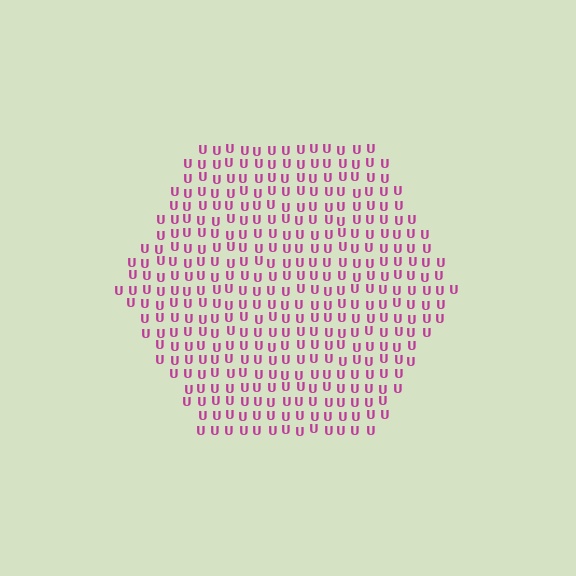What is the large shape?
The large shape is a hexagon.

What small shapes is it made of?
It is made of small letter U's.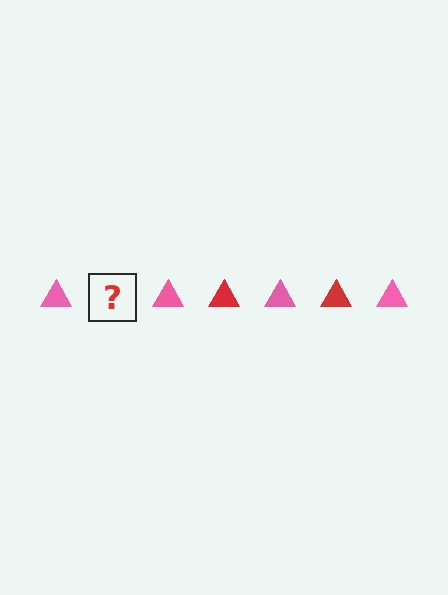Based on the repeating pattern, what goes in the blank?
The blank should be a red triangle.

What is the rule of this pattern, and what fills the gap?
The rule is that the pattern cycles through pink, red triangles. The gap should be filled with a red triangle.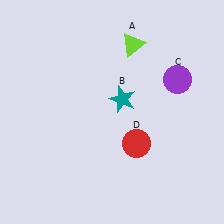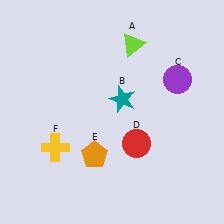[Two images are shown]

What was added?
An orange pentagon (E), a yellow cross (F) were added in Image 2.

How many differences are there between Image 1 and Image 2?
There are 2 differences between the two images.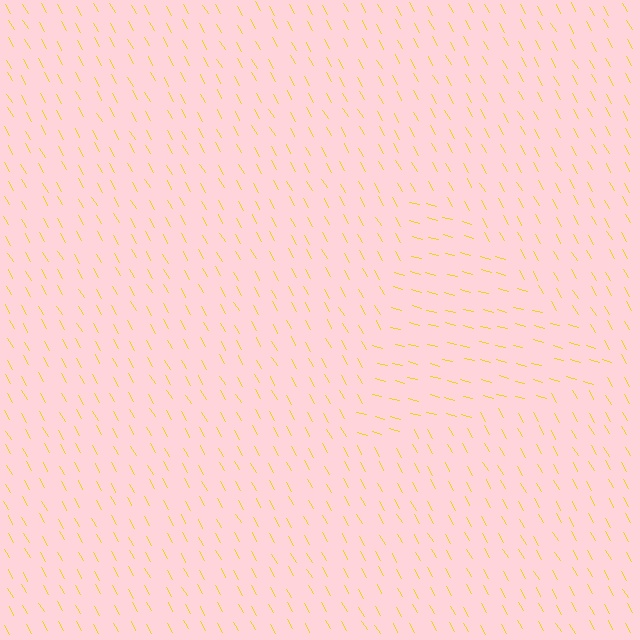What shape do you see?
I see a triangle.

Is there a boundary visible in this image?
Yes, there is a texture boundary formed by a change in line orientation.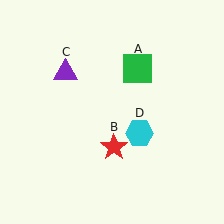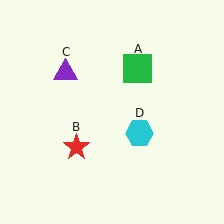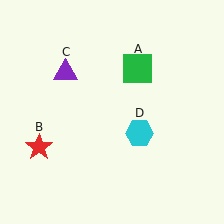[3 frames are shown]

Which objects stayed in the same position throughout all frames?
Green square (object A) and purple triangle (object C) and cyan hexagon (object D) remained stationary.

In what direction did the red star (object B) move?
The red star (object B) moved left.